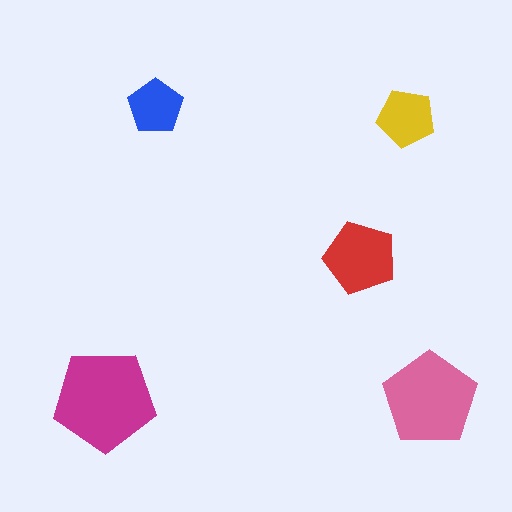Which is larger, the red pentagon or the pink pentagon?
The pink one.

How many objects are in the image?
There are 5 objects in the image.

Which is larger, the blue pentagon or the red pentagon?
The red one.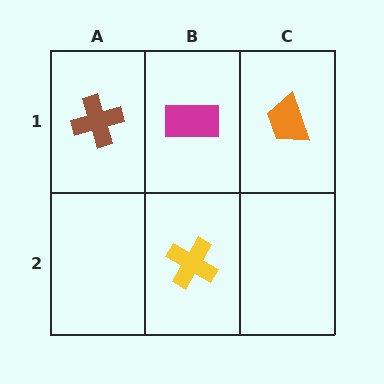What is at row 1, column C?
An orange trapezoid.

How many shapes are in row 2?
1 shape.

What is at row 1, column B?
A magenta rectangle.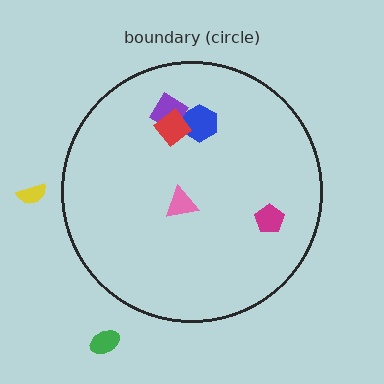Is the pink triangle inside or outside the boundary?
Inside.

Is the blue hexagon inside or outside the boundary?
Inside.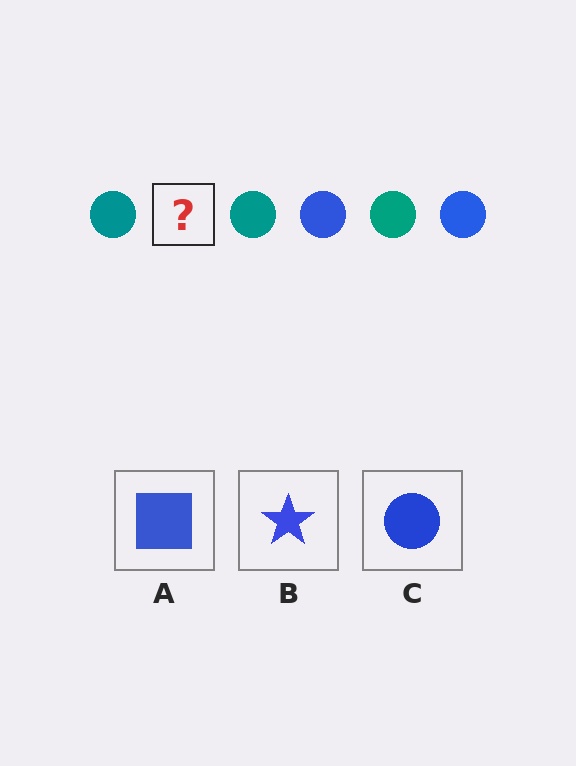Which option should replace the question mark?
Option C.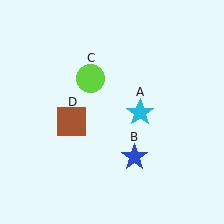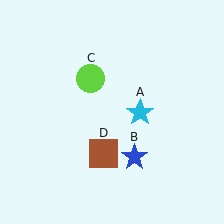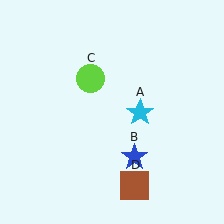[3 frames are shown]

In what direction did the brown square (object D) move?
The brown square (object D) moved down and to the right.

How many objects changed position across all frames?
1 object changed position: brown square (object D).